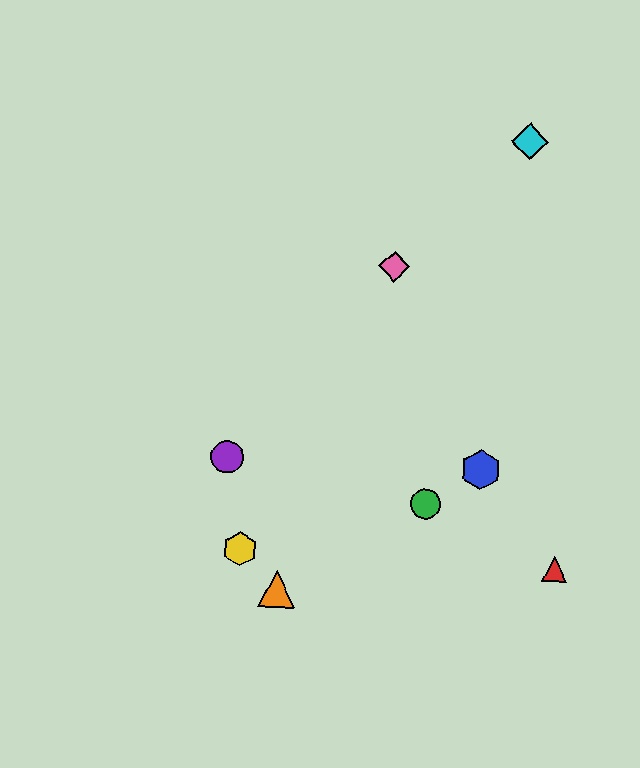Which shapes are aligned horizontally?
The blue hexagon, the purple circle are aligned horizontally.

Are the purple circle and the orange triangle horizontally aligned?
No, the purple circle is at y≈457 and the orange triangle is at y≈589.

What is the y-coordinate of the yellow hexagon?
The yellow hexagon is at y≈549.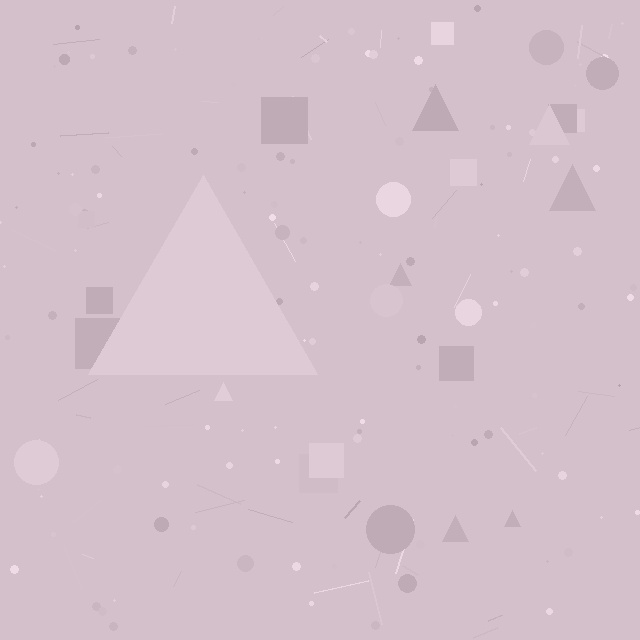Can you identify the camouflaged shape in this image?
The camouflaged shape is a triangle.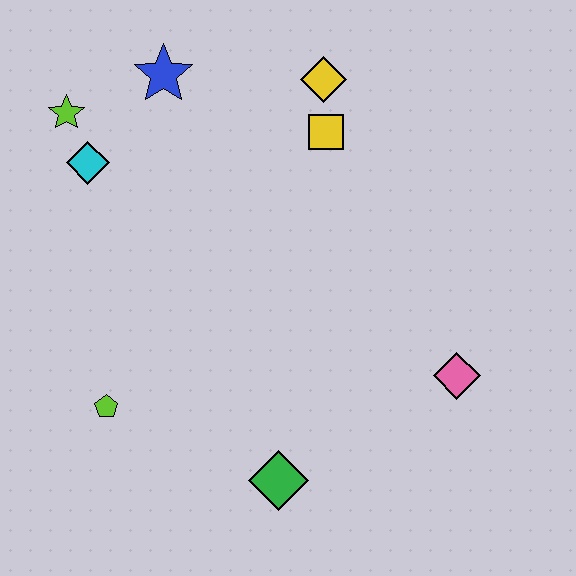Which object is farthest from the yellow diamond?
The green diamond is farthest from the yellow diamond.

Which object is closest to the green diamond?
The lime pentagon is closest to the green diamond.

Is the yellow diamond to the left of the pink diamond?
Yes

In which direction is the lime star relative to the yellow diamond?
The lime star is to the left of the yellow diamond.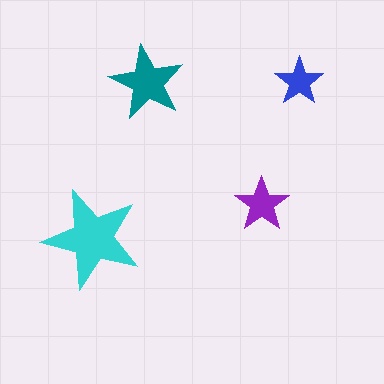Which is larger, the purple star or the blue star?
The purple one.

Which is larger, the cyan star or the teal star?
The cyan one.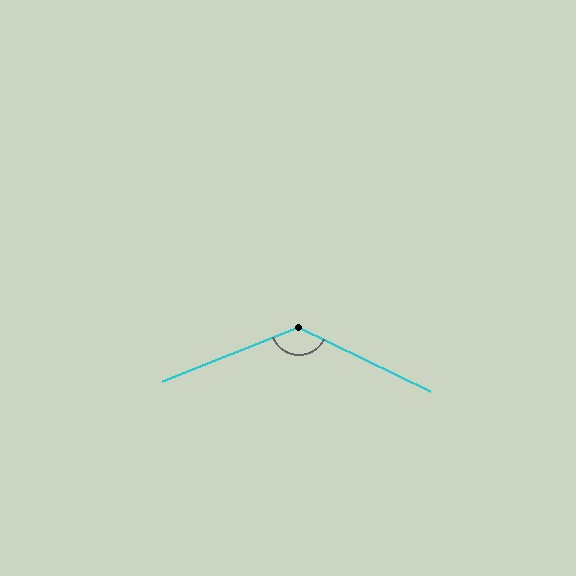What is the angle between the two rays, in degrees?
Approximately 132 degrees.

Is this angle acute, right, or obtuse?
It is obtuse.